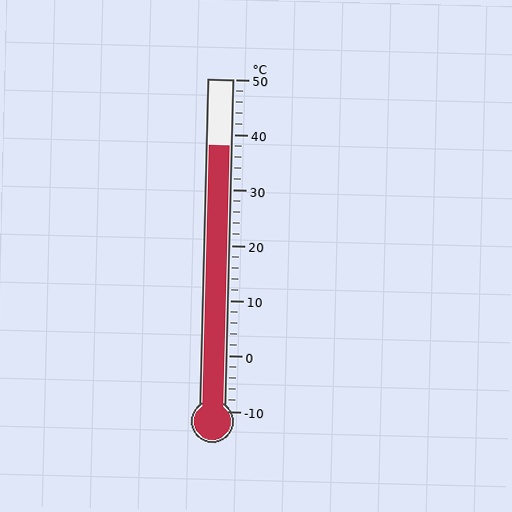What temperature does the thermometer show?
The thermometer shows approximately 38°C.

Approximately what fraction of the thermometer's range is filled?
The thermometer is filled to approximately 80% of its range.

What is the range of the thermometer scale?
The thermometer scale ranges from -10°C to 50°C.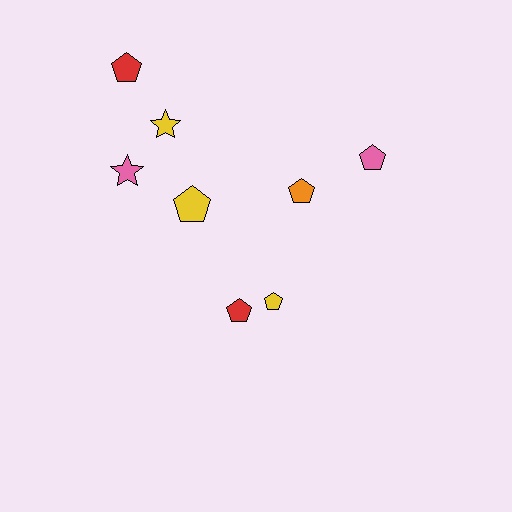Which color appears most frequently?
Yellow, with 3 objects.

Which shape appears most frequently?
Pentagon, with 6 objects.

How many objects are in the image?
There are 8 objects.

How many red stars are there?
There are no red stars.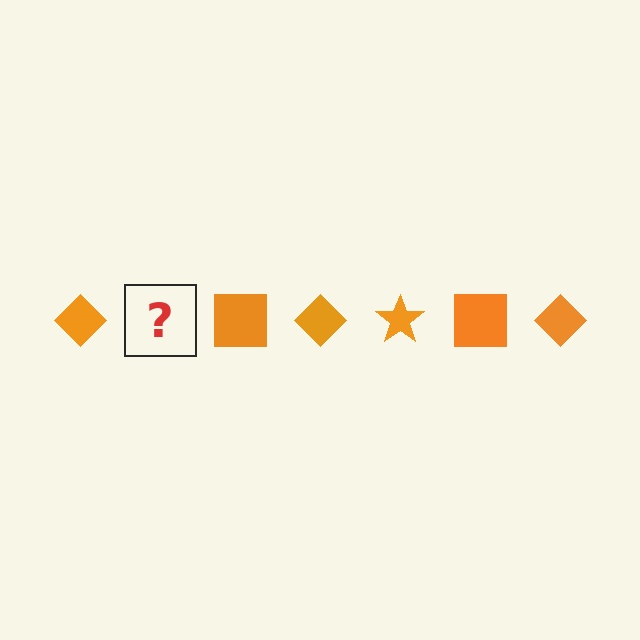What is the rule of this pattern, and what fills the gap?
The rule is that the pattern cycles through diamond, star, square shapes in orange. The gap should be filled with an orange star.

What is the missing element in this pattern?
The missing element is an orange star.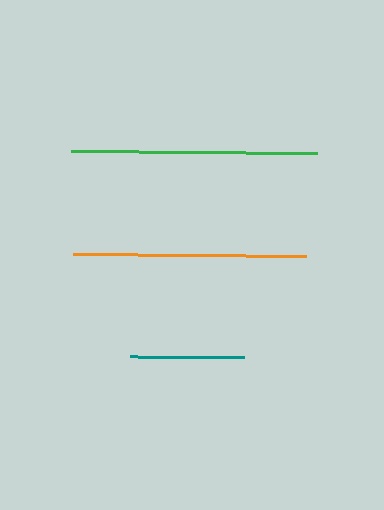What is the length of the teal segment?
The teal segment is approximately 114 pixels long.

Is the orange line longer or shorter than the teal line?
The orange line is longer than the teal line.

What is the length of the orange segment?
The orange segment is approximately 233 pixels long.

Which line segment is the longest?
The green line is the longest at approximately 246 pixels.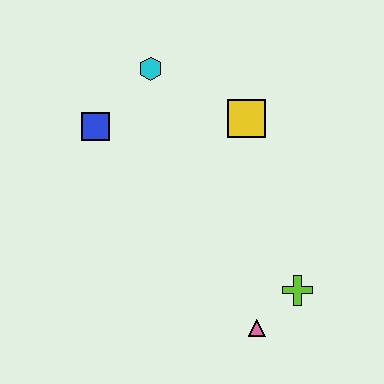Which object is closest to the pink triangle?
The lime cross is closest to the pink triangle.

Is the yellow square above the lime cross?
Yes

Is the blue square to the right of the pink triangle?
No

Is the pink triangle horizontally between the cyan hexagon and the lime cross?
Yes